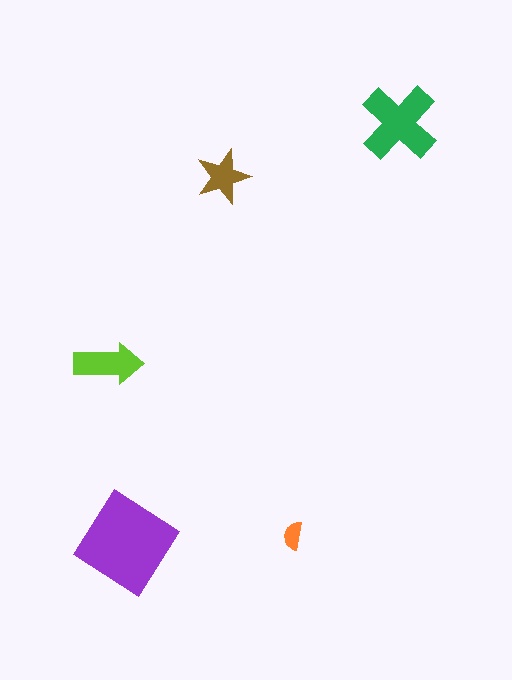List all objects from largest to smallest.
The purple diamond, the green cross, the lime arrow, the brown star, the orange semicircle.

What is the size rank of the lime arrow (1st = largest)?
3rd.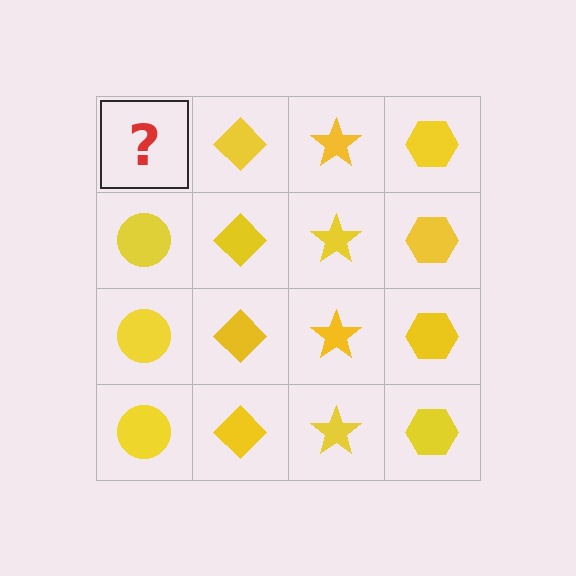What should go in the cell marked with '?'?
The missing cell should contain a yellow circle.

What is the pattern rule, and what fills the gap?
The rule is that each column has a consistent shape. The gap should be filled with a yellow circle.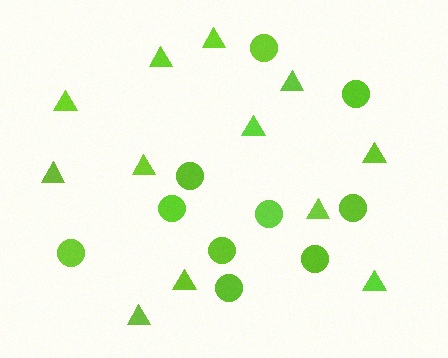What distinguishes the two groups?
There are 2 groups: one group of triangles (12) and one group of circles (10).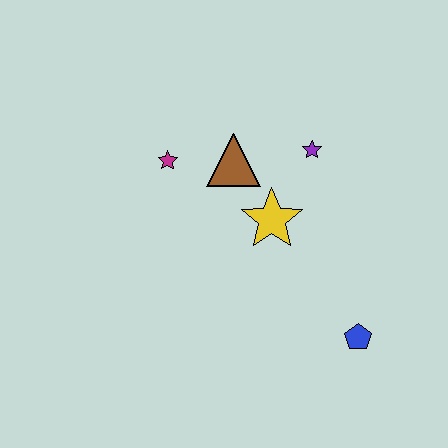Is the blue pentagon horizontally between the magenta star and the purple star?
No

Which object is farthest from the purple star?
The blue pentagon is farthest from the purple star.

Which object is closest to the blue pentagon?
The yellow star is closest to the blue pentagon.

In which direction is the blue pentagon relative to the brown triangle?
The blue pentagon is below the brown triangle.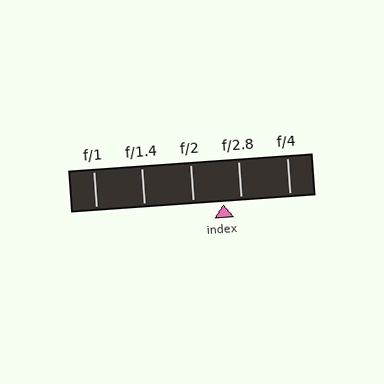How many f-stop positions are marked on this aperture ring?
There are 5 f-stop positions marked.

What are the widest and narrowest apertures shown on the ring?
The widest aperture shown is f/1 and the narrowest is f/4.